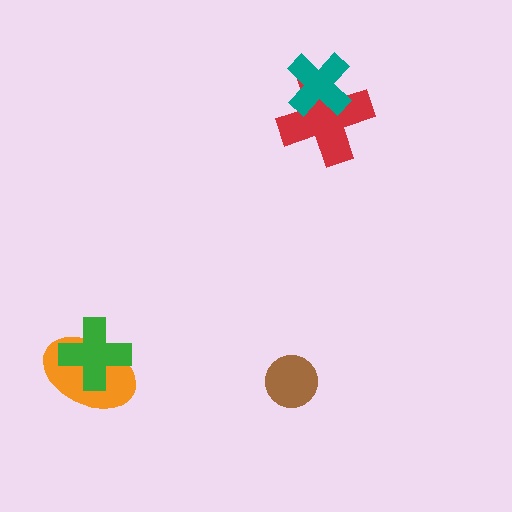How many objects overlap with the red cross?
1 object overlaps with the red cross.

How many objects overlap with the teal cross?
1 object overlaps with the teal cross.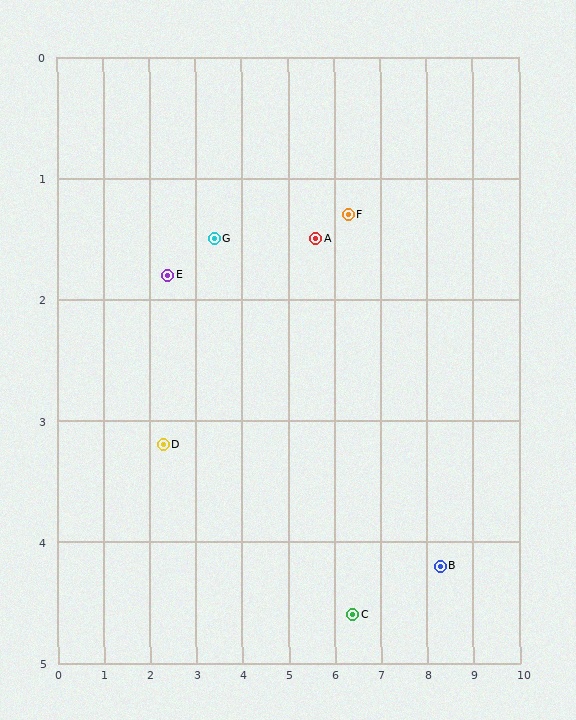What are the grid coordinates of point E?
Point E is at approximately (2.4, 1.8).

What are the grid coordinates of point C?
Point C is at approximately (6.4, 4.6).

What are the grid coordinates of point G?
Point G is at approximately (3.4, 1.5).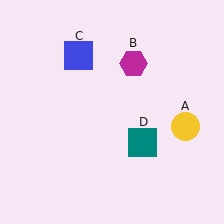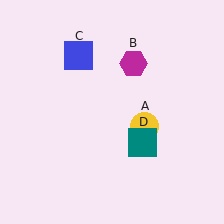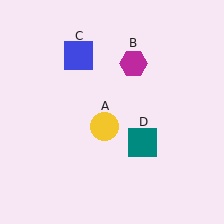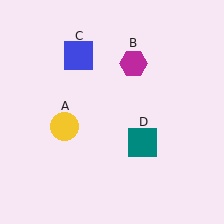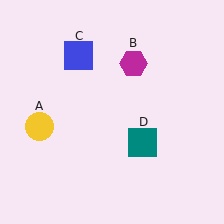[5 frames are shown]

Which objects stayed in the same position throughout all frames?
Magenta hexagon (object B) and blue square (object C) and teal square (object D) remained stationary.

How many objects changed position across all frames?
1 object changed position: yellow circle (object A).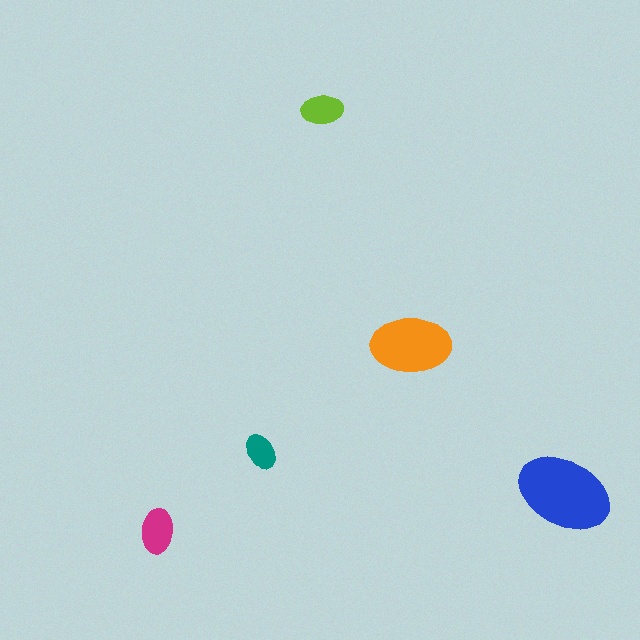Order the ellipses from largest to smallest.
the blue one, the orange one, the magenta one, the lime one, the teal one.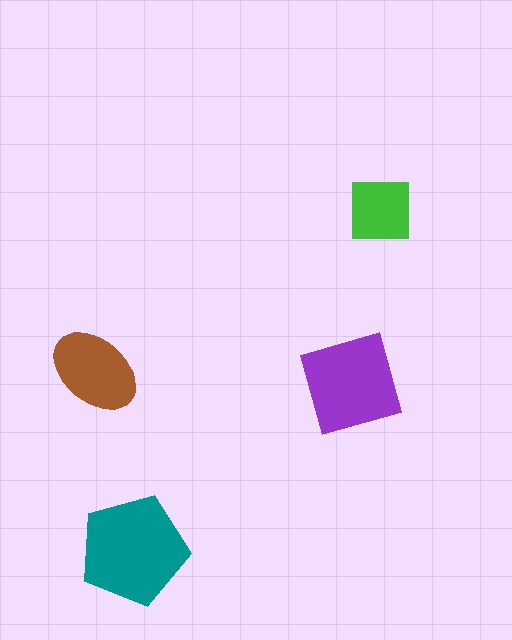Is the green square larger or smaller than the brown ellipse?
Smaller.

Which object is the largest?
The teal pentagon.